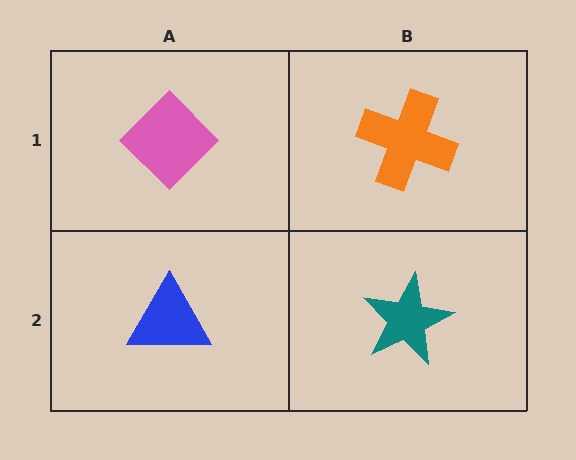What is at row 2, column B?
A teal star.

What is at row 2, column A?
A blue triangle.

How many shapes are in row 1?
2 shapes.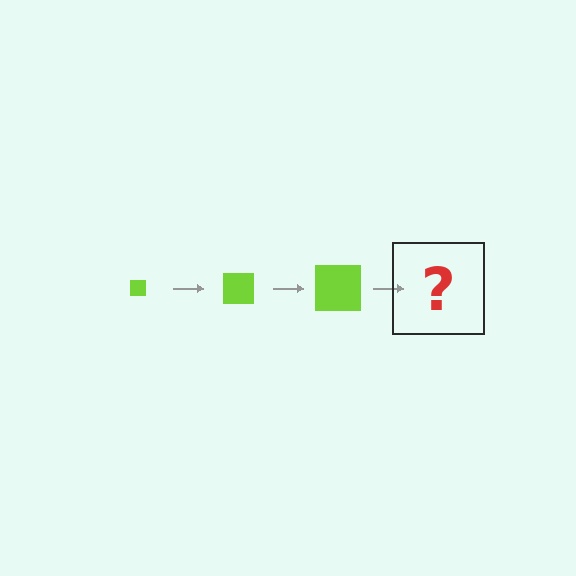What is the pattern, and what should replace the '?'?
The pattern is that the square gets progressively larger each step. The '?' should be a lime square, larger than the previous one.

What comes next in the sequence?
The next element should be a lime square, larger than the previous one.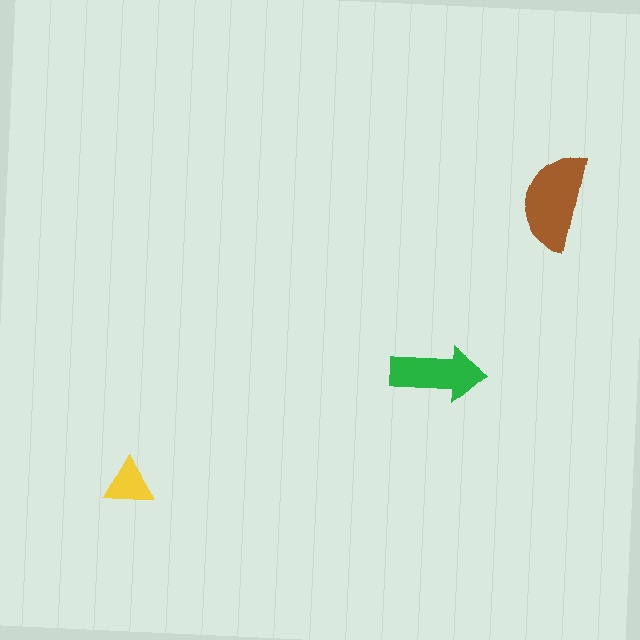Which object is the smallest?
The yellow triangle.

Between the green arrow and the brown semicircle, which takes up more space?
The brown semicircle.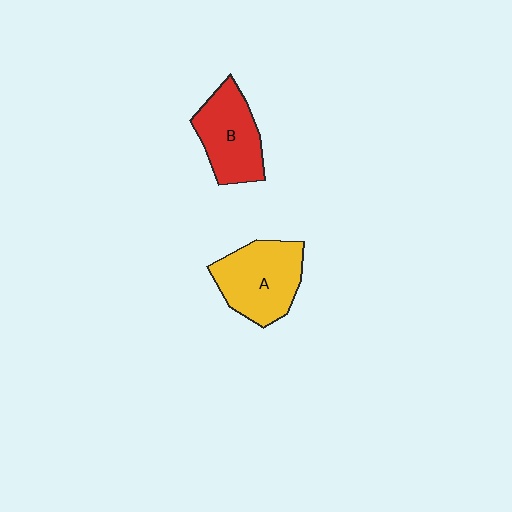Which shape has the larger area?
Shape A (yellow).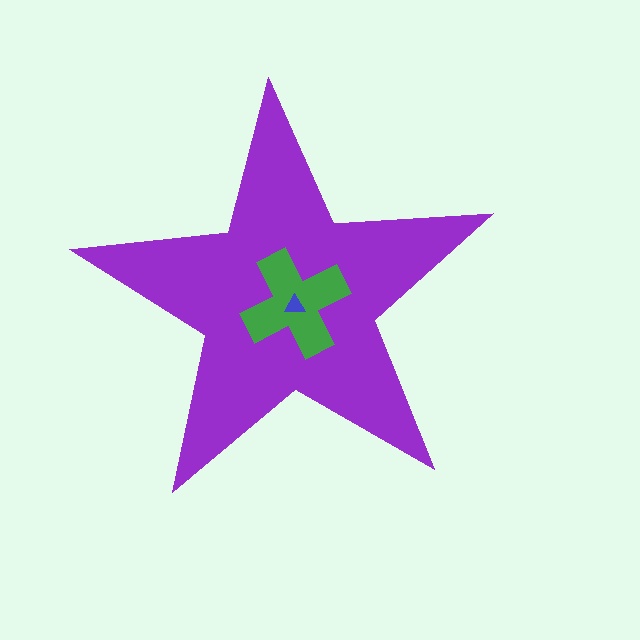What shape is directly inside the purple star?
The green cross.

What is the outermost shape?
The purple star.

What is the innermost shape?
The blue triangle.